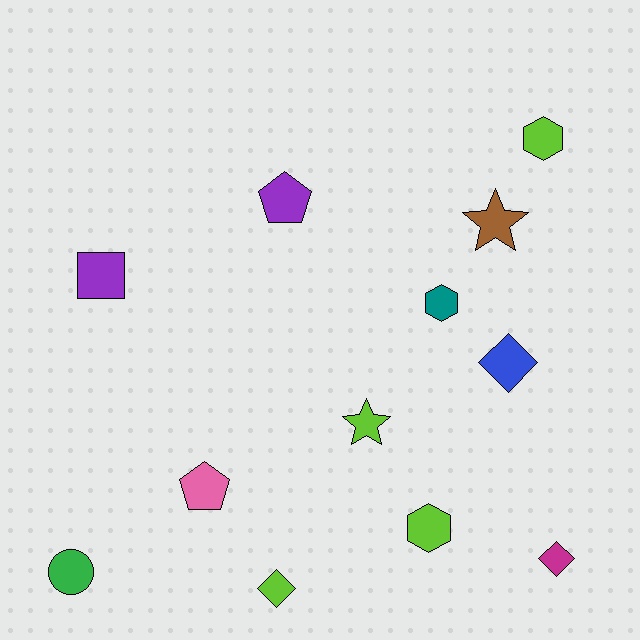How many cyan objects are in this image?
There are no cyan objects.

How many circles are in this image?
There is 1 circle.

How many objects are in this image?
There are 12 objects.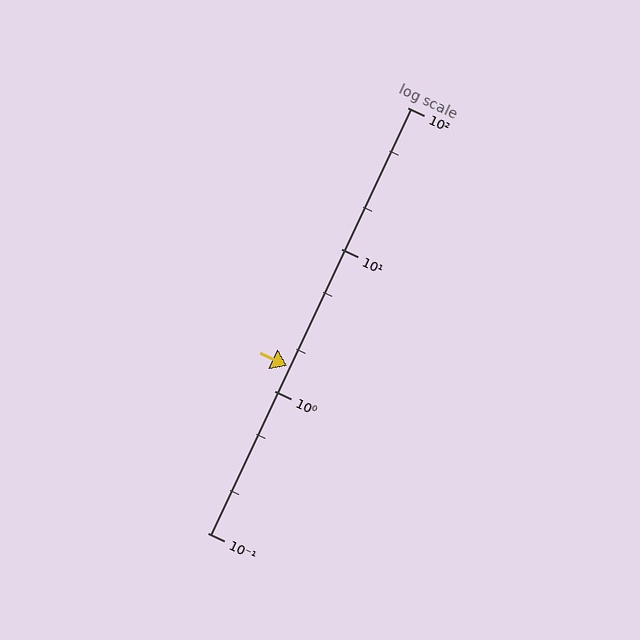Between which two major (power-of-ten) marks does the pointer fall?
The pointer is between 1 and 10.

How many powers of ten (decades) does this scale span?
The scale spans 3 decades, from 0.1 to 100.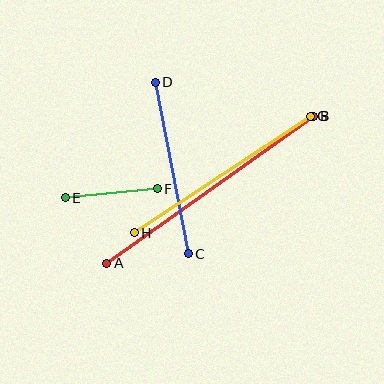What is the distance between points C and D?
The distance is approximately 175 pixels.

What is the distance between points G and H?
The distance is approximately 211 pixels.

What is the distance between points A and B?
The distance is approximately 253 pixels.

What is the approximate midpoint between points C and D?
The midpoint is at approximately (172, 168) pixels.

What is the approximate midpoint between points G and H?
The midpoint is at approximately (222, 174) pixels.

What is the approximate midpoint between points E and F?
The midpoint is at approximately (111, 193) pixels.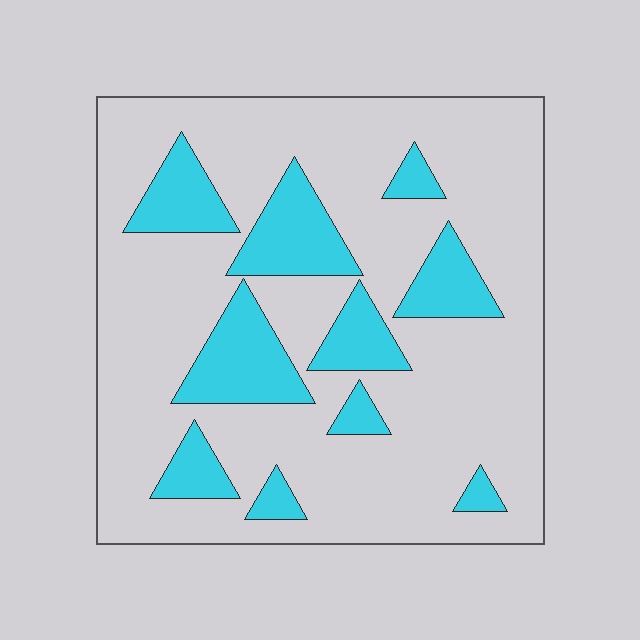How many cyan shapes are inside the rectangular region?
10.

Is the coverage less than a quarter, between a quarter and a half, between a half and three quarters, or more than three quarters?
Less than a quarter.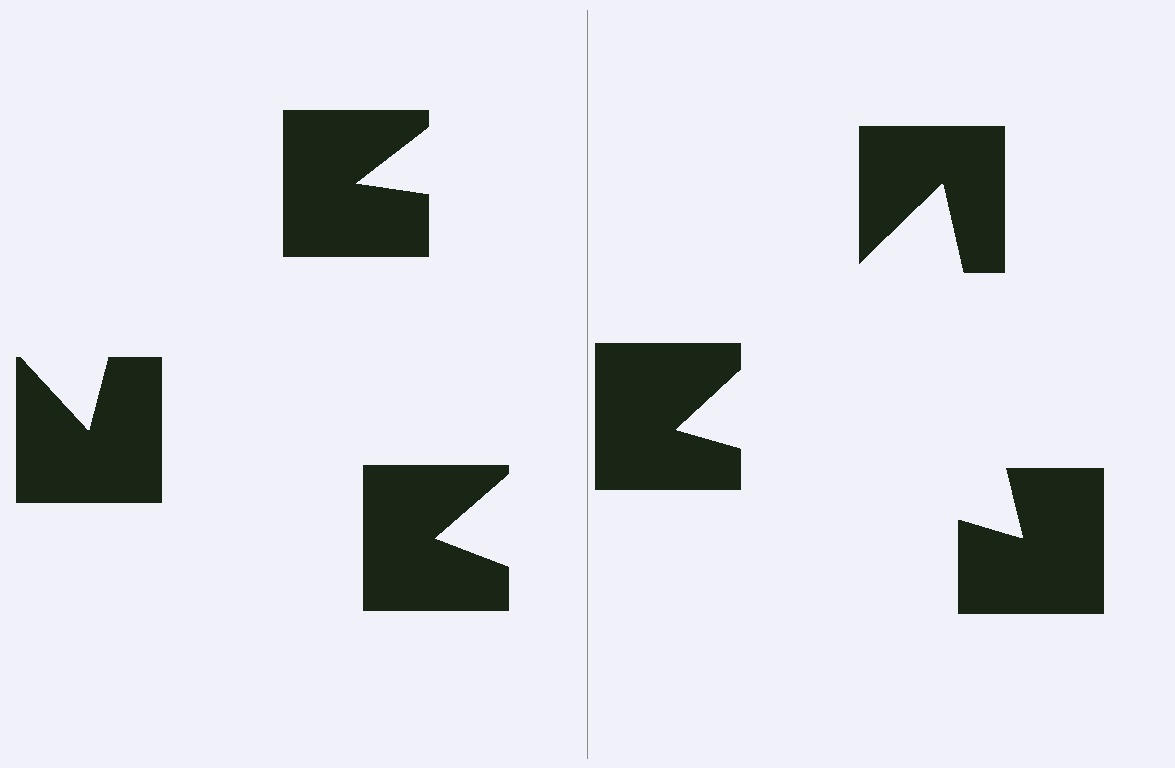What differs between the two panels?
The notched squares are positioned identically on both sides; only the wedge orientations differ. On the right they align to a triangle; on the left they are misaligned.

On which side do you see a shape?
An illusory triangle appears on the right side. On the left side the wedge cuts are rotated, so no coherent shape forms.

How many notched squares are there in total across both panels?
6 — 3 on each side.